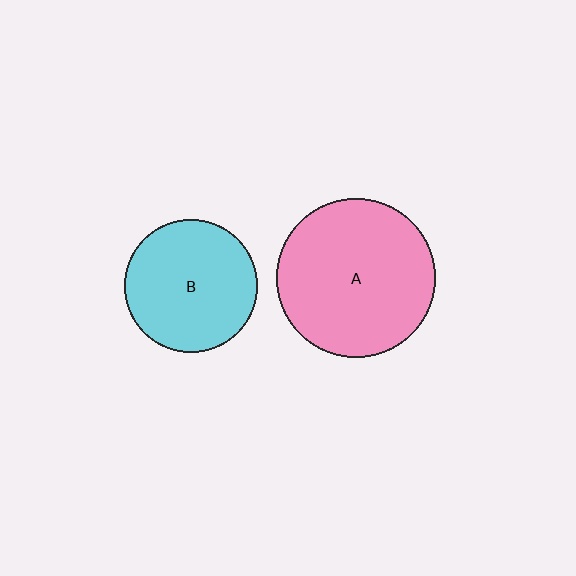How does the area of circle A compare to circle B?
Approximately 1.4 times.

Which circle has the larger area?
Circle A (pink).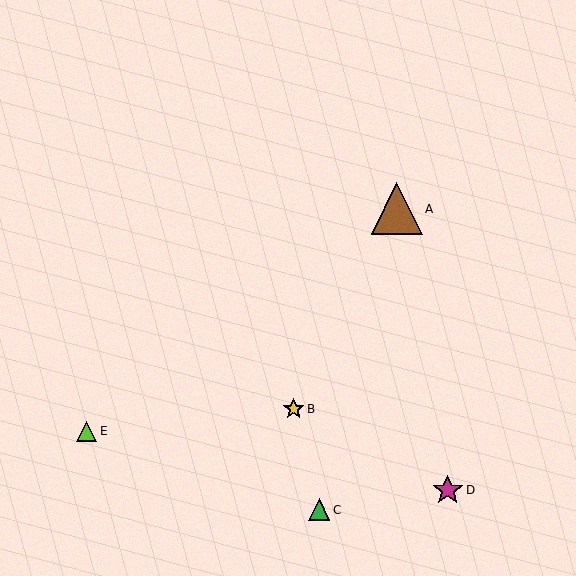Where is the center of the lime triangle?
The center of the lime triangle is at (87, 431).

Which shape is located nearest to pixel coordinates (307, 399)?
The yellow star (labeled B) at (294, 409) is nearest to that location.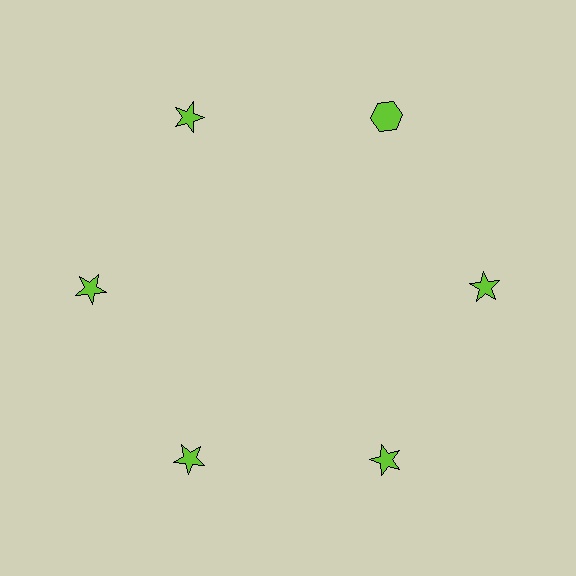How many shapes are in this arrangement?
There are 6 shapes arranged in a ring pattern.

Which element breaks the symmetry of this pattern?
The lime hexagon at roughly the 1 o'clock position breaks the symmetry. All other shapes are lime stars.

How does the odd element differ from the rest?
It has a different shape: hexagon instead of star.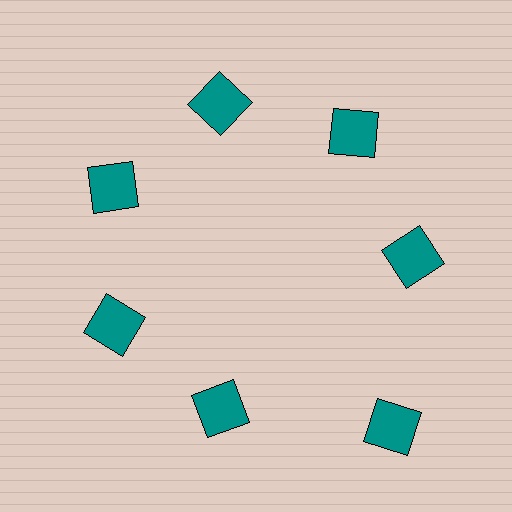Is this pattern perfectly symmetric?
No. The 7 teal squares are arranged in a ring, but one element near the 5 o'clock position is pushed outward from the center, breaking the 7-fold rotational symmetry.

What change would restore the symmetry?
The symmetry would be restored by moving it inward, back onto the ring so that all 7 squares sit at equal angles and equal distance from the center.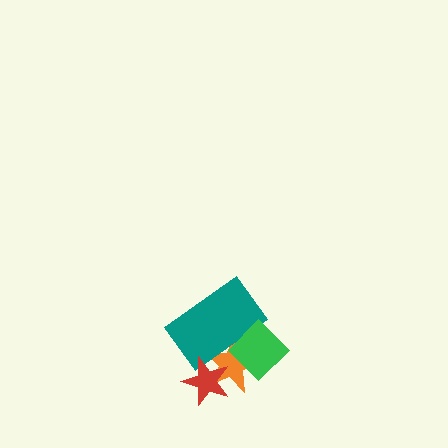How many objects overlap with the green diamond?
2 objects overlap with the green diamond.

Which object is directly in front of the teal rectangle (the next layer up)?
The red star is directly in front of the teal rectangle.